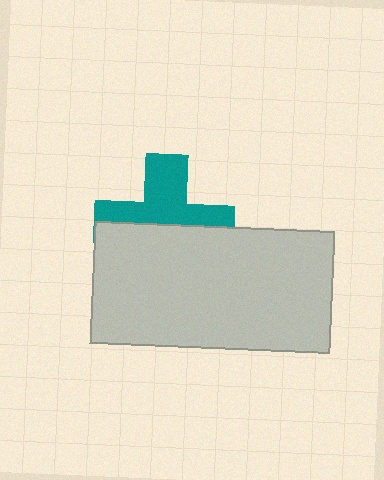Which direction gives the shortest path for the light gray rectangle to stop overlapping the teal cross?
Moving down gives the shortest separation.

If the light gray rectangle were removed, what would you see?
You would see the complete teal cross.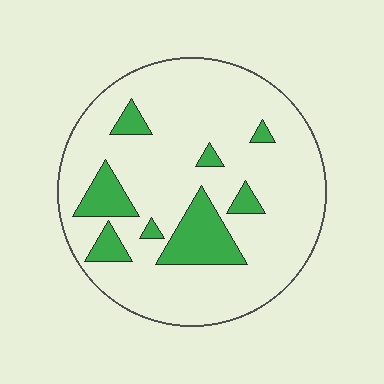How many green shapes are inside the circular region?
8.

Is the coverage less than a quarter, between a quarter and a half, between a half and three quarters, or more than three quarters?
Less than a quarter.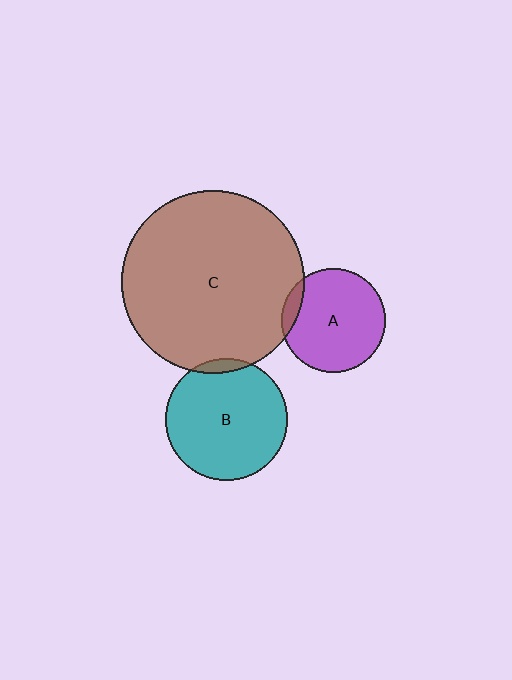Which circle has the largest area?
Circle C (brown).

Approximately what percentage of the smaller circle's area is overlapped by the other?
Approximately 10%.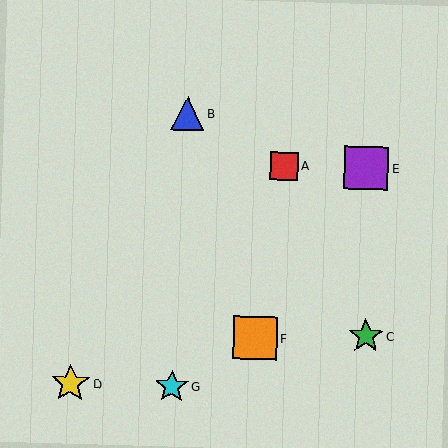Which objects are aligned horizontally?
Objects A, E are aligned horizontally.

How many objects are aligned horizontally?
2 objects (A, E) are aligned horizontally.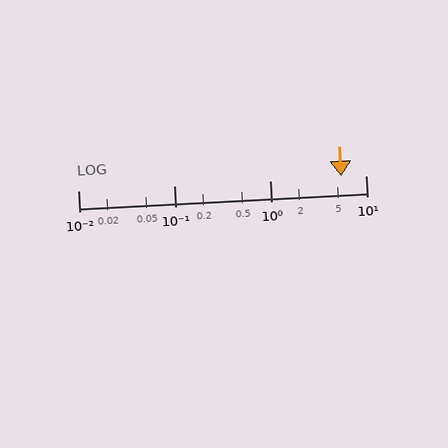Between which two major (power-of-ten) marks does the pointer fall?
The pointer is between 1 and 10.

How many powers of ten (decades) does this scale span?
The scale spans 3 decades, from 0.01 to 10.